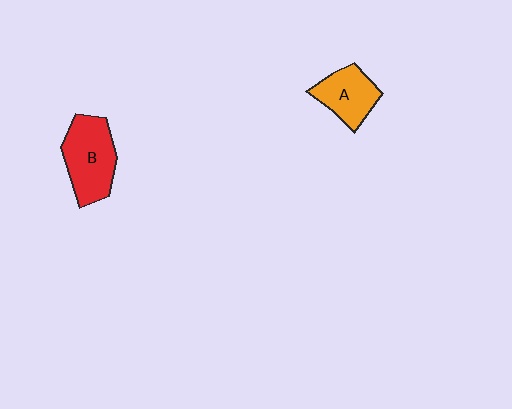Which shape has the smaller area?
Shape A (orange).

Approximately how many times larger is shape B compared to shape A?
Approximately 1.4 times.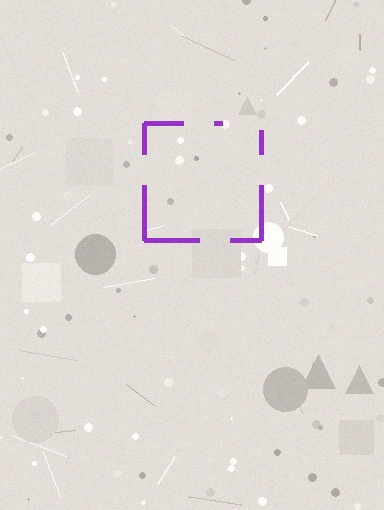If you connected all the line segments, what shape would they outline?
They would outline a square.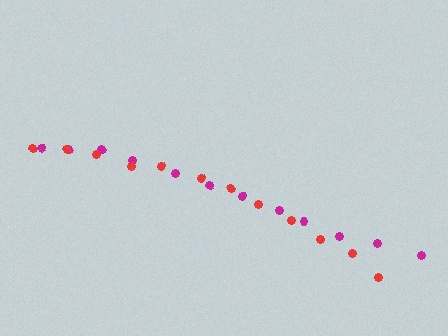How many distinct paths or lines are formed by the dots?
There are 2 distinct paths.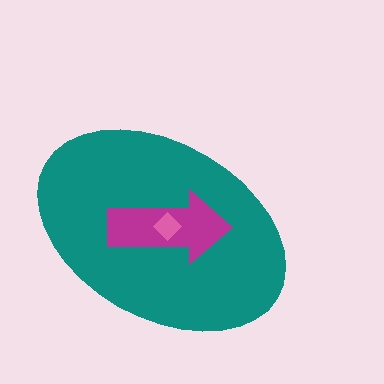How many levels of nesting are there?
3.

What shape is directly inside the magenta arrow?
The pink diamond.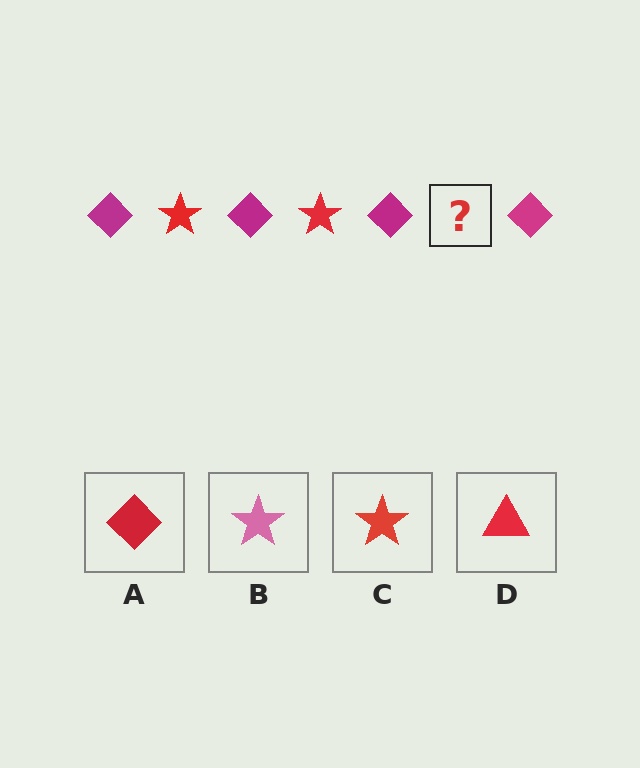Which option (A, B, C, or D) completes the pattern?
C.